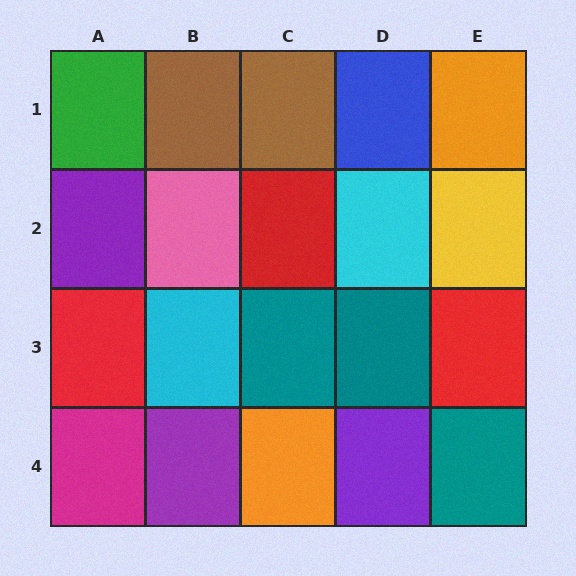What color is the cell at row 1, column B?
Brown.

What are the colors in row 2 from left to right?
Purple, pink, red, cyan, yellow.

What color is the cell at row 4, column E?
Teal.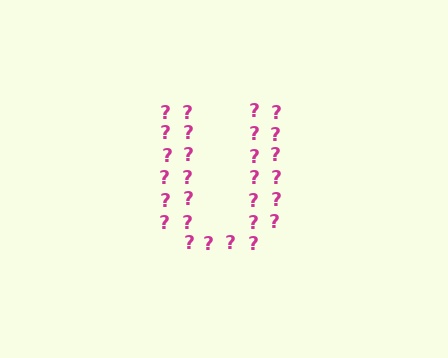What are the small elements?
The small elements are question marks.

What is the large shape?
The large shape is the letter U.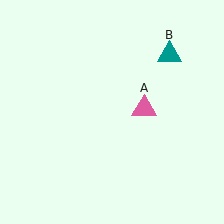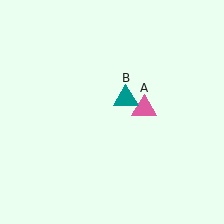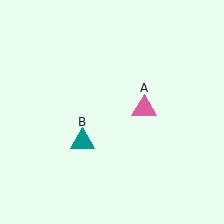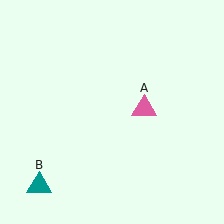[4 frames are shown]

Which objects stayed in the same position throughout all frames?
Pink triangle (object A) remained stationary.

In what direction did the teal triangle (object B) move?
The teal triangle (object B) moved down and to the left.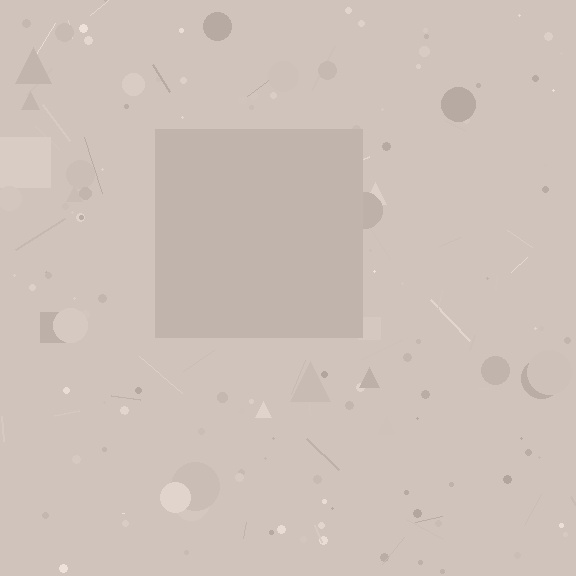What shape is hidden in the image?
A square is hidden in the image.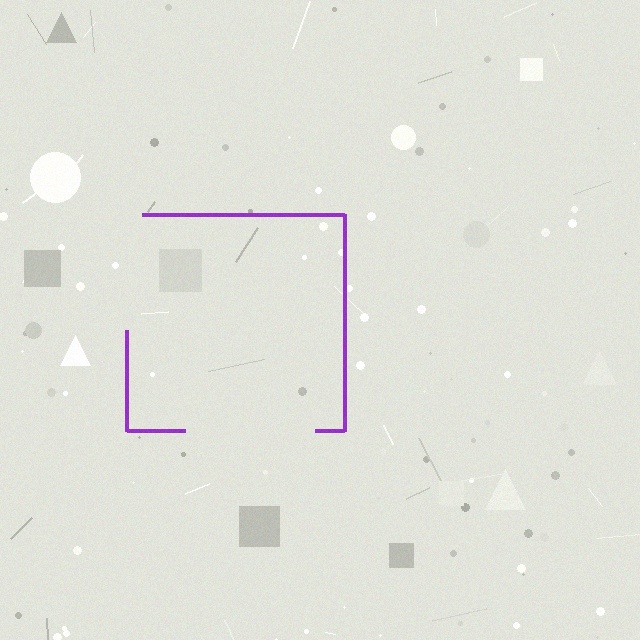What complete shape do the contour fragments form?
The contour fragments form a square.